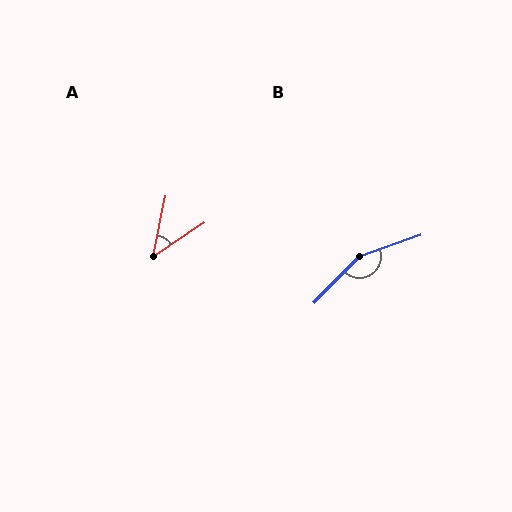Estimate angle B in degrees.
Approximately 154 degrees.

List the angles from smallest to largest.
A (45°), B (154°).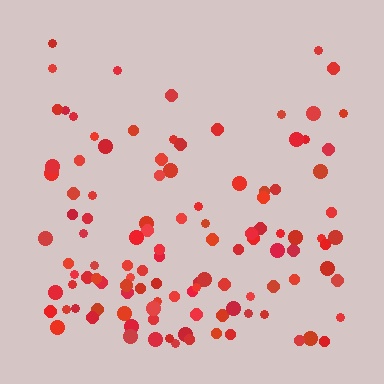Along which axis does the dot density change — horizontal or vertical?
Vertical.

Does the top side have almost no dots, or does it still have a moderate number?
Still a moderate number, just noticeably fewer than the bottom.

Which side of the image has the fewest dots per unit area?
The top.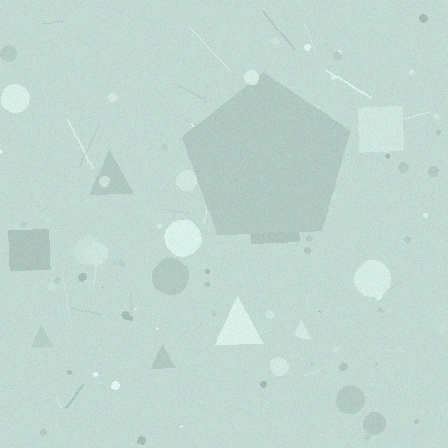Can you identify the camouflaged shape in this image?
The camouflaged shape is a pentagon.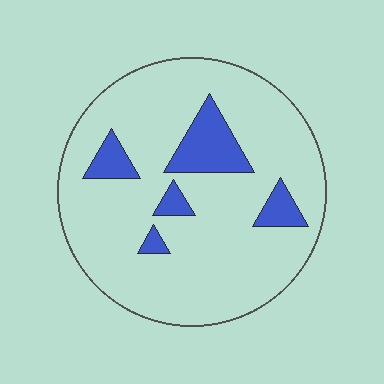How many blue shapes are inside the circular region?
5.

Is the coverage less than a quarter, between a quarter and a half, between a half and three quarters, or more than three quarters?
Less than a quarter.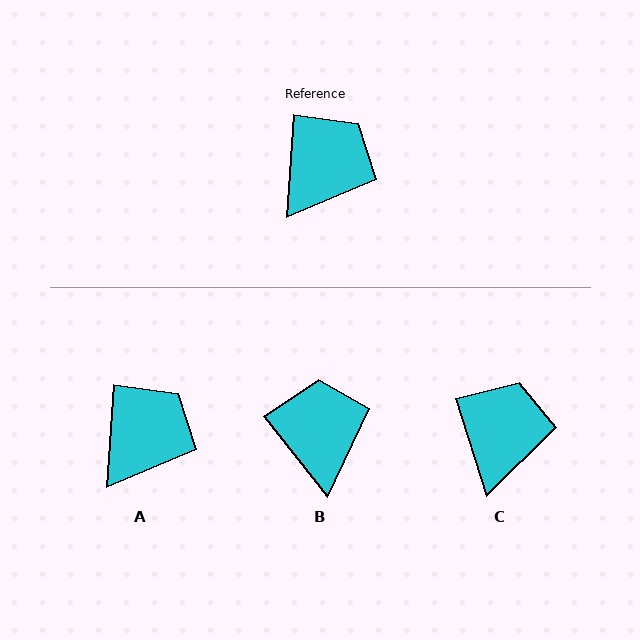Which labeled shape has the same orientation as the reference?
A.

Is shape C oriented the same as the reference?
No, it is off by about 22 degrees.